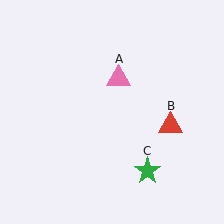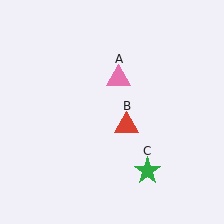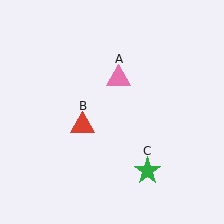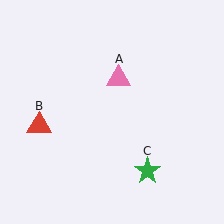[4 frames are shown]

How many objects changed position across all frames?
1 object changed position: red triangle (object B).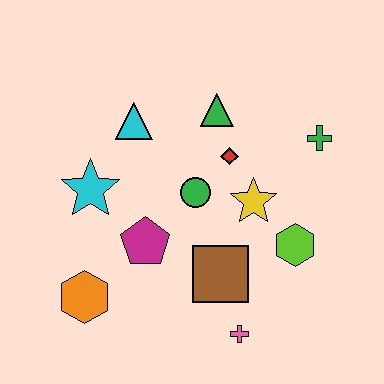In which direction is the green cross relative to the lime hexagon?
The green cross is above the lime hexagon.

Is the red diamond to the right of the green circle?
Yes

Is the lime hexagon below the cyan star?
Yes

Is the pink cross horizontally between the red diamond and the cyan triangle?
No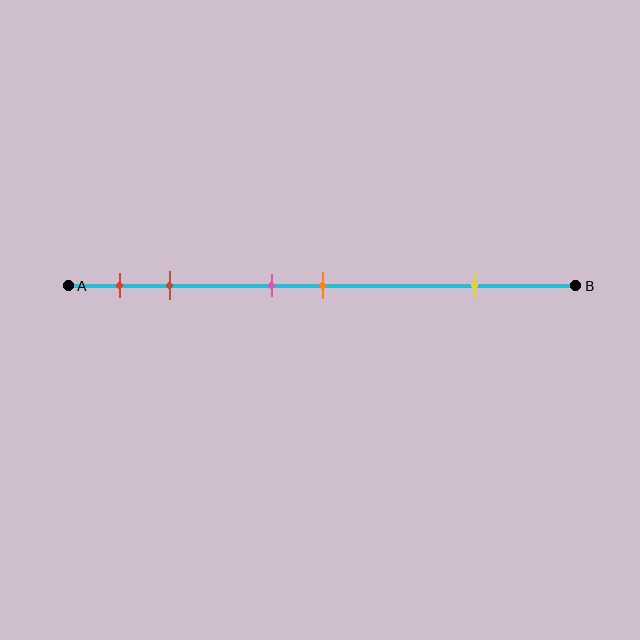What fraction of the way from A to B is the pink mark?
The pink mark is approximately 40% (0.4) of the way from A to B.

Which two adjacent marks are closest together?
The pink and orange marks are the closest adjacent pair.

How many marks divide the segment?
There are 5 marks dividing the segment.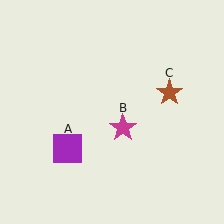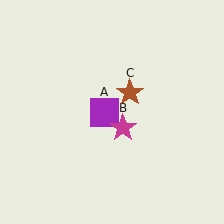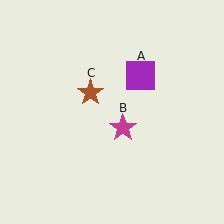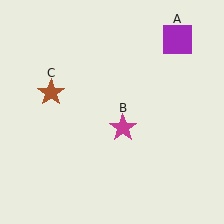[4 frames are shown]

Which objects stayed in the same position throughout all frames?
Magenta star (object B) remained stationary.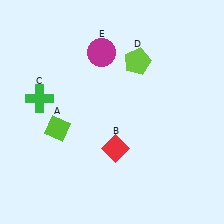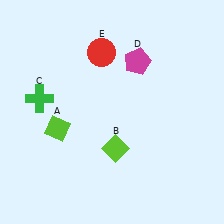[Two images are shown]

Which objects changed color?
B changed from red to lime. D changed from lime to magenta. E changed from magenta to red.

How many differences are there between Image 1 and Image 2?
There are 3 differences between the two images.